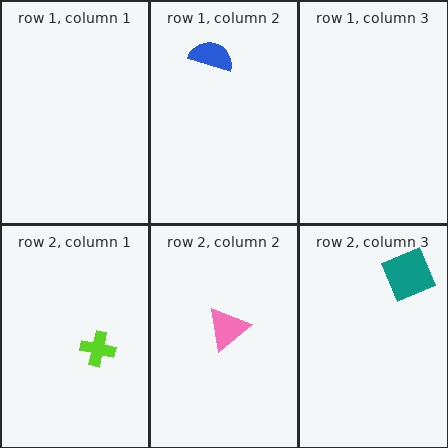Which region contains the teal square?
The row 2, column 3 region.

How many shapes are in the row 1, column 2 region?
1.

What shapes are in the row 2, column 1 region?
The lime cross.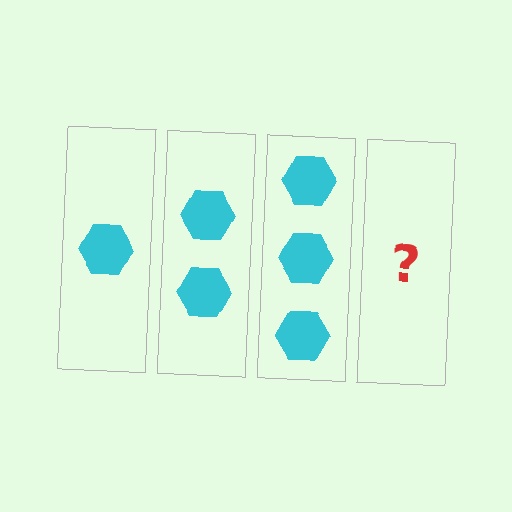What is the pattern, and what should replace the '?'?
The pattern is that each step adds one more hexagon. The '?' should be 4 hexagons.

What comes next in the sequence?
The next element should be 4 hexagons.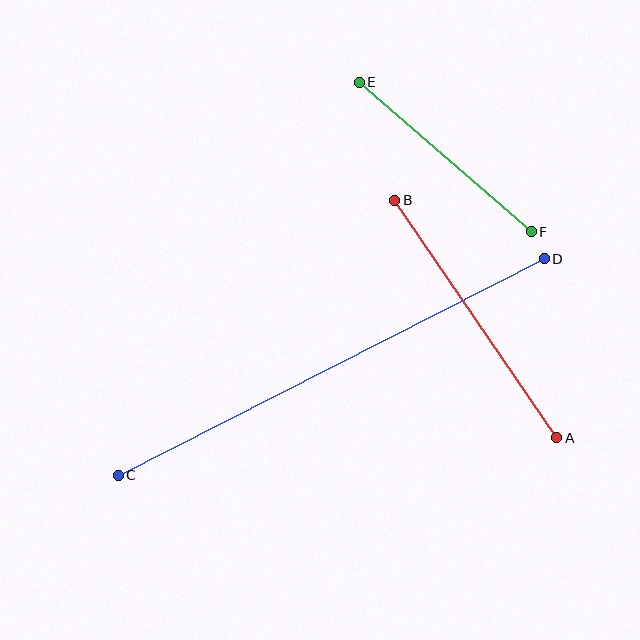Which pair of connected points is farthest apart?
Points C and D are farthest apart.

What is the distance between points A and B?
The distance is approximately 288 pixels.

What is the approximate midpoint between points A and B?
The midpoint is at approximately (476, 319) pixels.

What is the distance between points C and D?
The distance is approximately 478 pixels.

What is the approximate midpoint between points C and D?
The midpoint is at approximately (331, 367) pixels.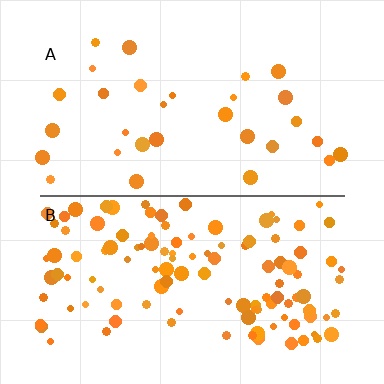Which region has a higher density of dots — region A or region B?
B (the bottom).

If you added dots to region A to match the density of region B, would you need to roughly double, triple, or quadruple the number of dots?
Approximately quadruple.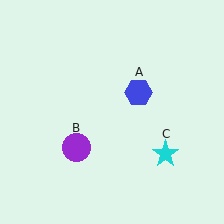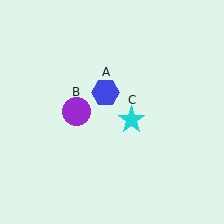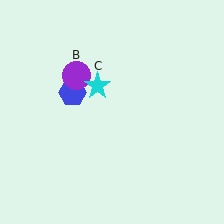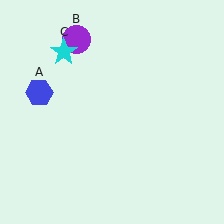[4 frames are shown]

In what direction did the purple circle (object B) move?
The purple circle (object B) moved up.